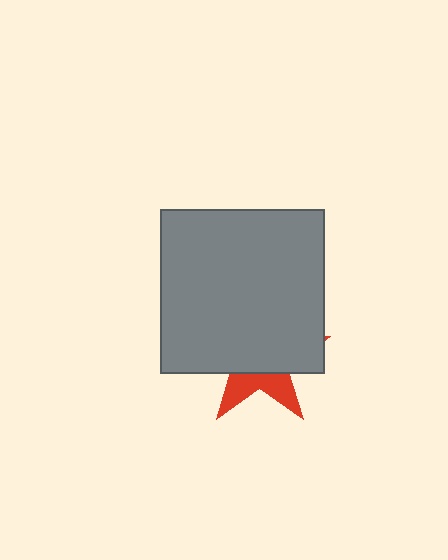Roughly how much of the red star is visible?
A small part of it is visible (roughly 32%).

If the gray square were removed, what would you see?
You would see the complete red star.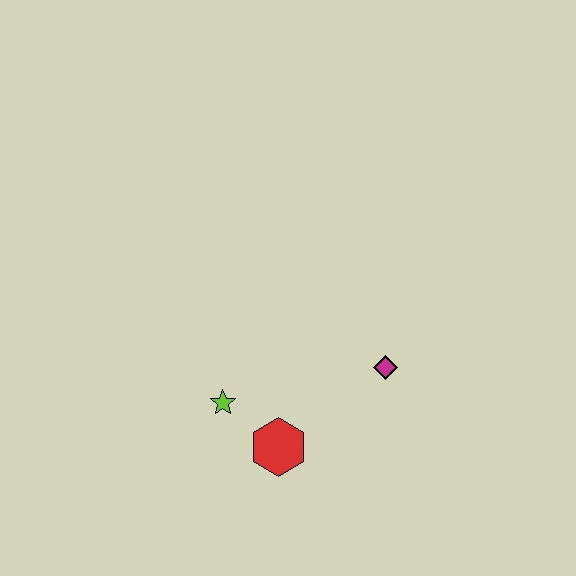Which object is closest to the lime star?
The red hexagon is closest to the lime star.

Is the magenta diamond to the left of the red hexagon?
No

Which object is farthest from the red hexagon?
The magenta diamond is farthest from the red hexagon.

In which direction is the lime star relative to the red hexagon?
The lime star is to the left of the red hexagon.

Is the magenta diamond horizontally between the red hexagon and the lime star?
No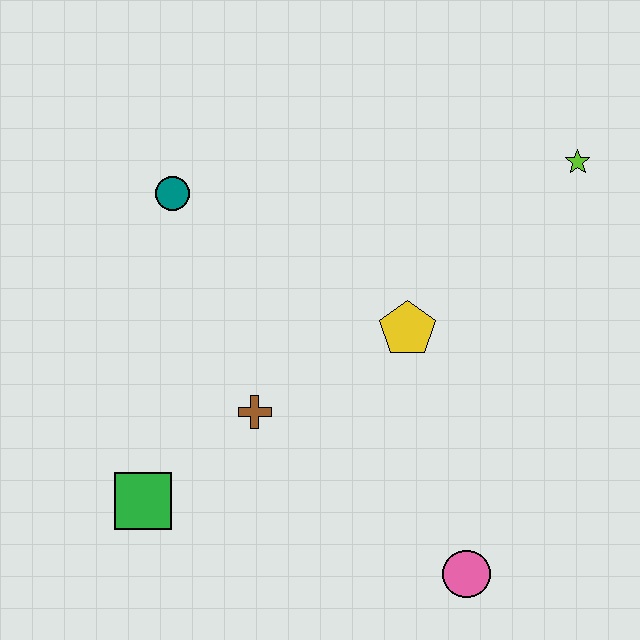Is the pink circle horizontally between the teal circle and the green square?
No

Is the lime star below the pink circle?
No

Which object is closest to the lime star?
The yellow pentagon is closest to the lime star.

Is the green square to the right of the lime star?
No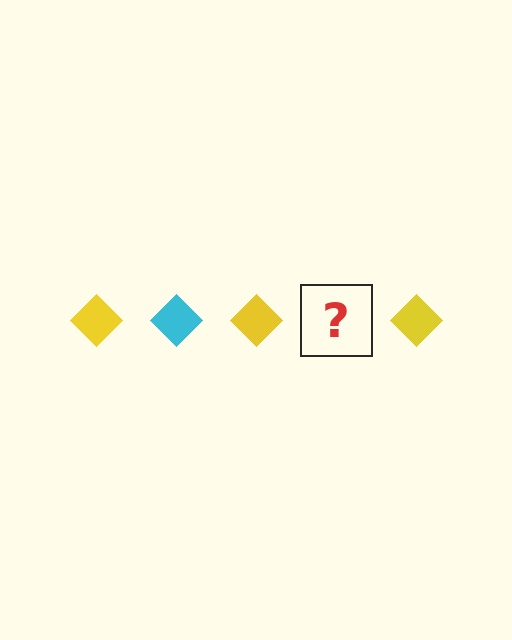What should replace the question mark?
The question mark should be replaced with a cyan diamond.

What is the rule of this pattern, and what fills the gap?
The rule is that the pattern cycles through yellow, cyan diamonds. The gap should be filled with a cyan diamond.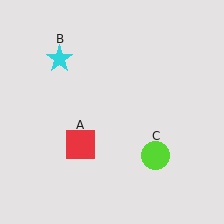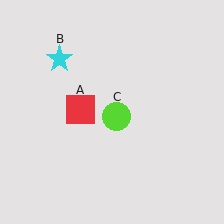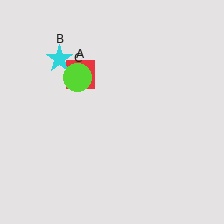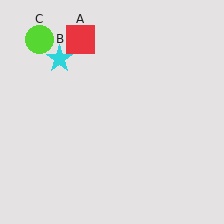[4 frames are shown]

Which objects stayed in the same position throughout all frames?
Cyan star (object B) remained stationary.